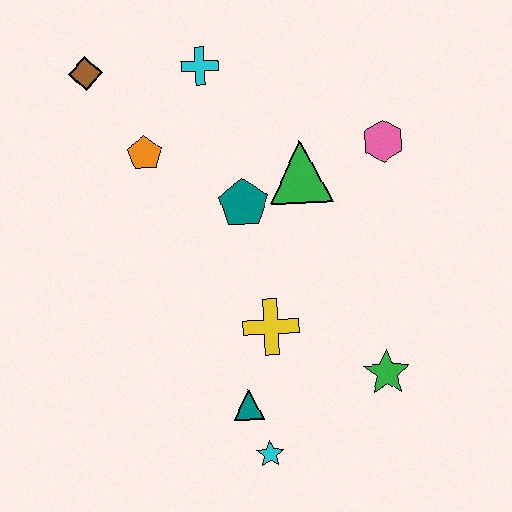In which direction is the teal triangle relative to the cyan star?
The teal triangle is above the cyan star.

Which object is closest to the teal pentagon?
The green triangle is closest to the teal pentagon.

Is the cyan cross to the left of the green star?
Yes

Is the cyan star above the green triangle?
No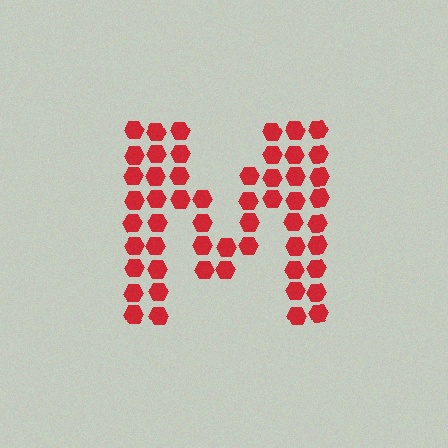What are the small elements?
The small elements are hexagons.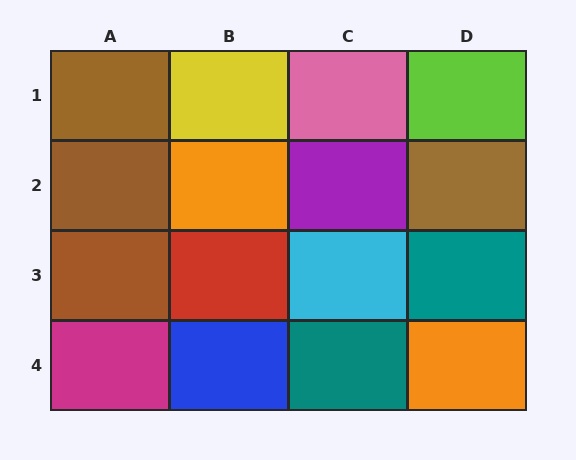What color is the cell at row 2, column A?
Brown.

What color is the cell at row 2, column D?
Brown.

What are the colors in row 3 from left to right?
Brown, red, cyan, teal.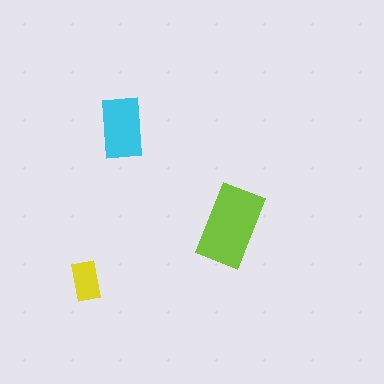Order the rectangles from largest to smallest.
the lime one, the cyan one, the yellow one.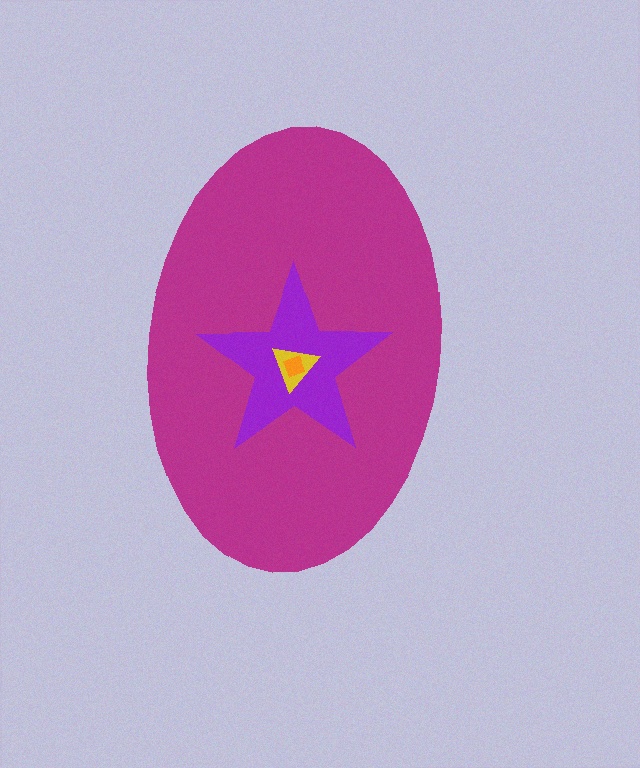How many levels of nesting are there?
4.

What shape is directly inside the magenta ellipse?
The purple star.